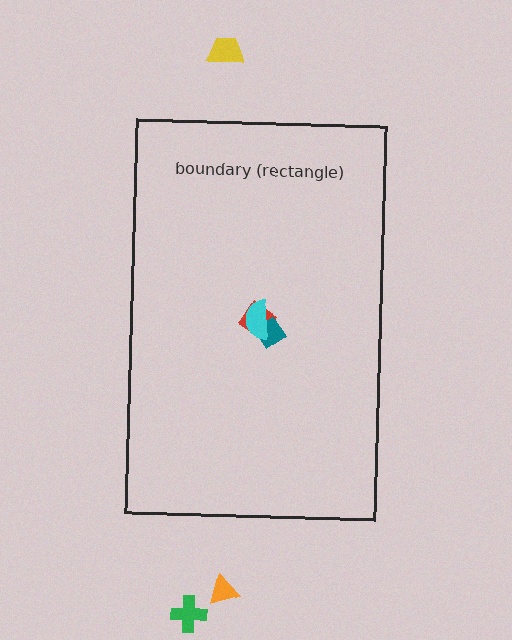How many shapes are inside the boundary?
3 inside, 3 outside.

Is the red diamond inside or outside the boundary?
Inside.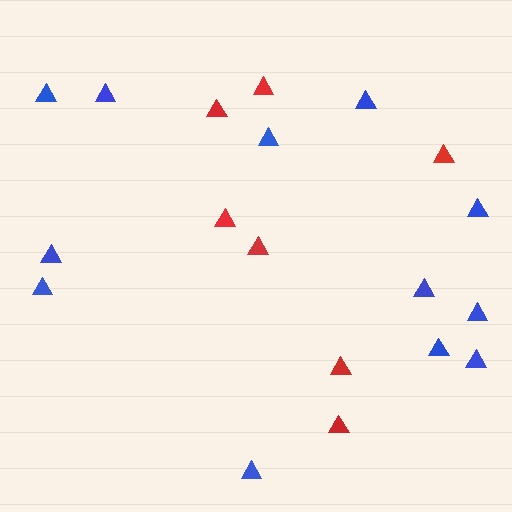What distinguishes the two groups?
There are 2 groups: one group of red triangles (7) and one group of blue triangles (12).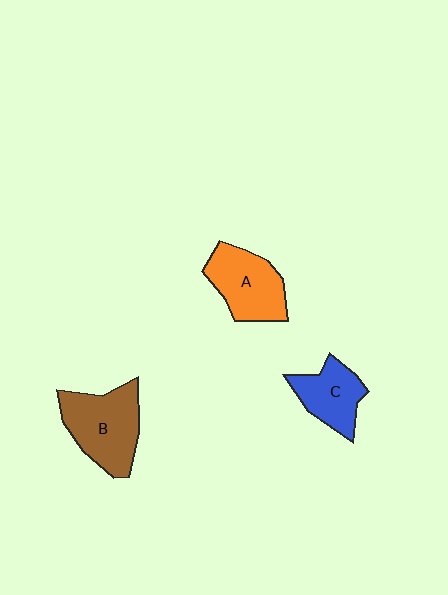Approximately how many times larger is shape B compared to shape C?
Approximately 1.5 times.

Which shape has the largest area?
Shape B (brown).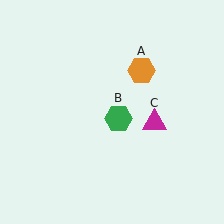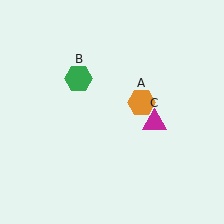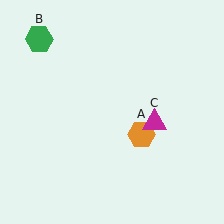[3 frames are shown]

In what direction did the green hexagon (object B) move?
The green hexagon (object B) moved up and to the left.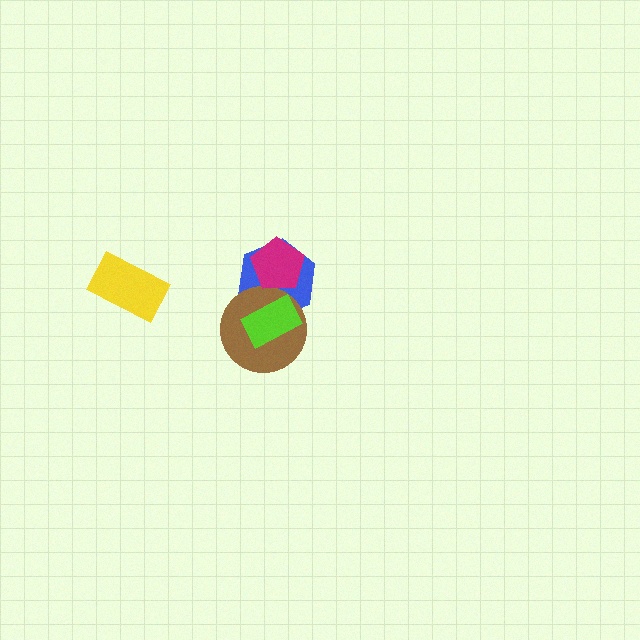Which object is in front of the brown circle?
The lime rectangle is in front of the brown circle.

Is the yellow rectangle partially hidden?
No, no other shape covers it.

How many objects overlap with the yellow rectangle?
0 objects overlap with the yellow rectangle.